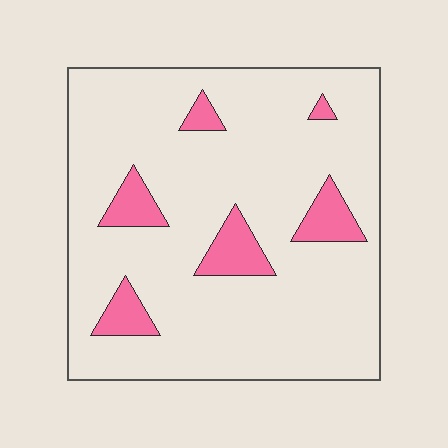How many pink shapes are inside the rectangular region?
6.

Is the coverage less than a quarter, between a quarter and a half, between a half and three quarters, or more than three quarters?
Less than a quarter.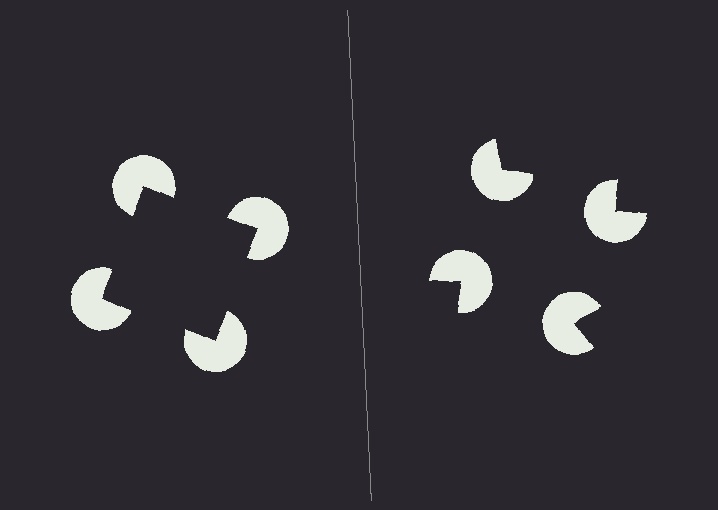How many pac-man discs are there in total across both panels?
8 — 4 on each side.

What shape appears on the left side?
An illusory square.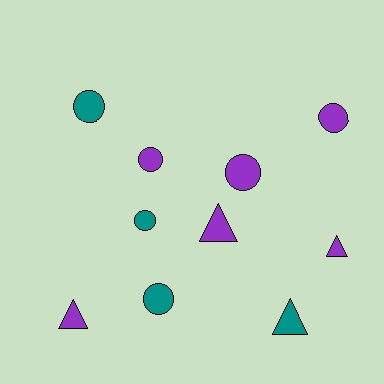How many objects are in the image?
There are 10 objects.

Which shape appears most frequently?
Circle, with 6 objects.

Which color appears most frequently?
Purple, with 6 objects.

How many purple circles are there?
There are 3 purple circles.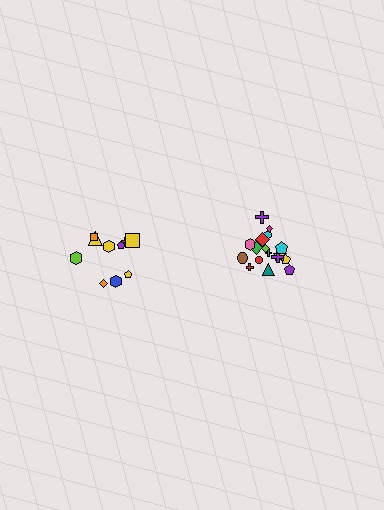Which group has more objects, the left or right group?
The right group.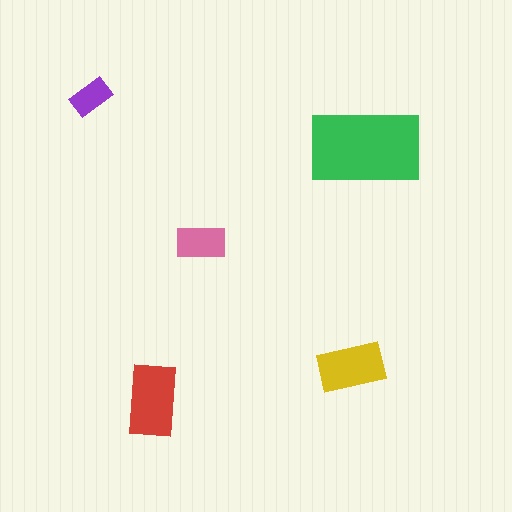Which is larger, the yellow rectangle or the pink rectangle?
The yellow one.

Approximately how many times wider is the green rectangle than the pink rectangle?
About 2.5 times wider.